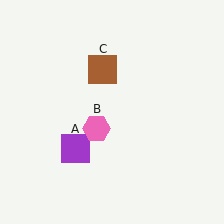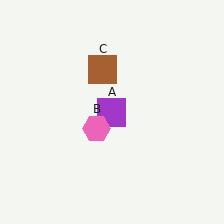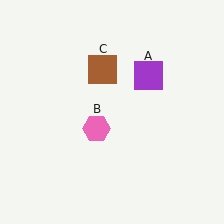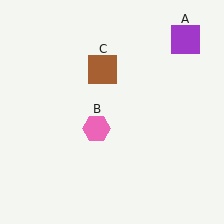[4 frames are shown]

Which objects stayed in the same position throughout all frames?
Pink hexagon (object B) and brown square (object C) remained stationary.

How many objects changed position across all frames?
1 object changed position: purple square (object A).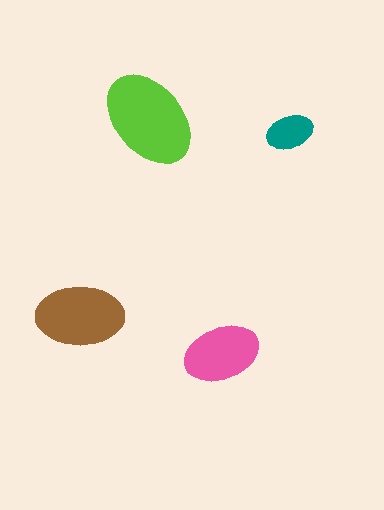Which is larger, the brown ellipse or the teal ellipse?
The brown one.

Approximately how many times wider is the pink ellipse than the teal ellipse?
About 1.5 times wider.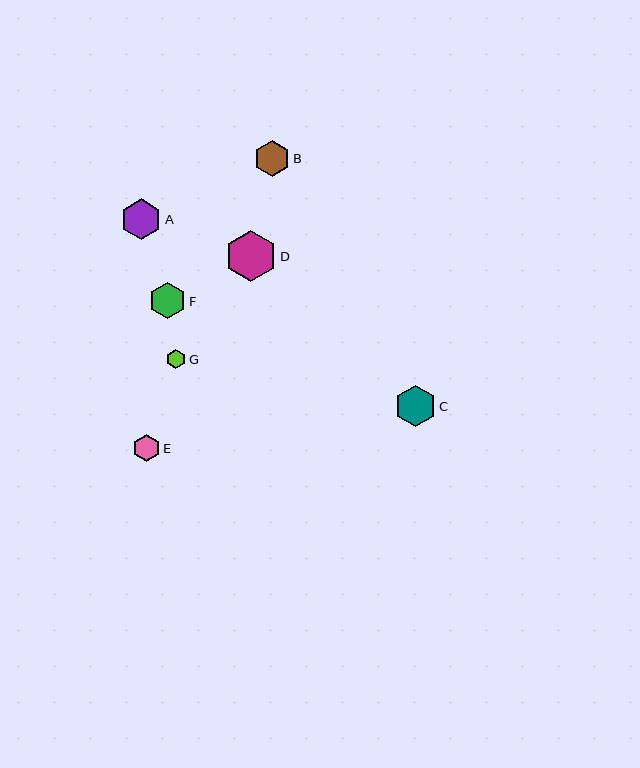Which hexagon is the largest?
Hexagon D is the largest with a size of approximately 52 pixels.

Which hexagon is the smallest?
Hexagon G is the smallest with a size of approximately 20 pixels.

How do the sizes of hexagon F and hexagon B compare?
Hexagon F and hexagon B are approximately the same size.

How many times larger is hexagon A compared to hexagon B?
Hexagon A is approximately 1.1 times the size of hexagon B.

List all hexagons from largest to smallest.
From largest to smallest: D, C, A, F, B, E, G.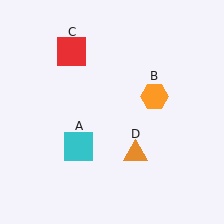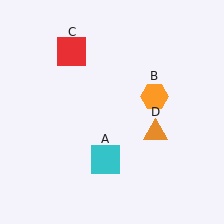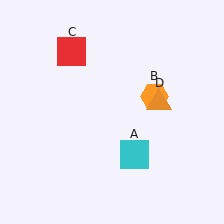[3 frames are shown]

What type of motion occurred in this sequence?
The cyan square (object A), orange triangle (object D) rotated counterclockwise around the center of the scene.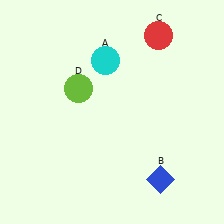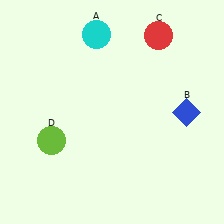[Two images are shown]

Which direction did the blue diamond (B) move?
The blue diamond (B) moved up.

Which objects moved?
The objects that moved are: the cyan circle (A), the blue diamond (B), the lime circle (D).